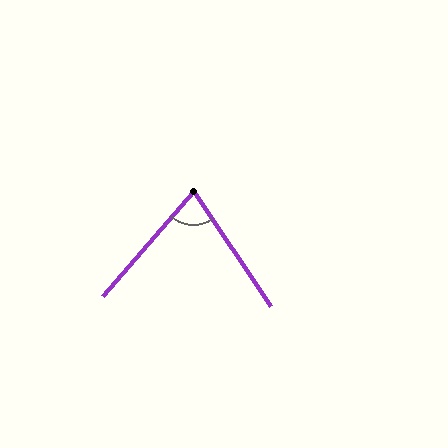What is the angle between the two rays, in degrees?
Approximately 75 degrees.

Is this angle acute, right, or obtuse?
It is acute.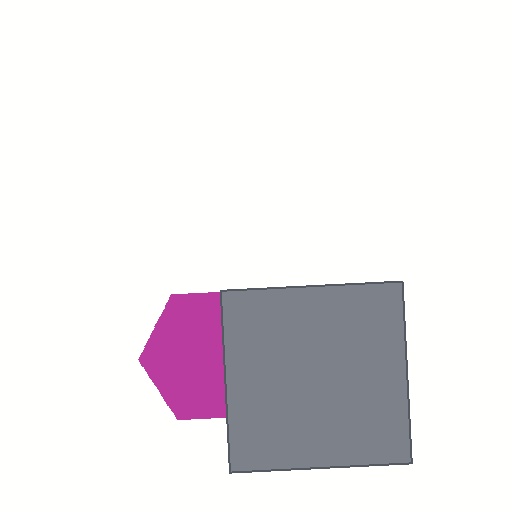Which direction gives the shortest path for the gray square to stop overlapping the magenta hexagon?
Moving right gives the shortest separation.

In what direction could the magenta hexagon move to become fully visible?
The magenta hexagon could move left. That would shift it out from behind the gray square entirely.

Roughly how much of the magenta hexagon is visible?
About half of it is visible (roughly 61%).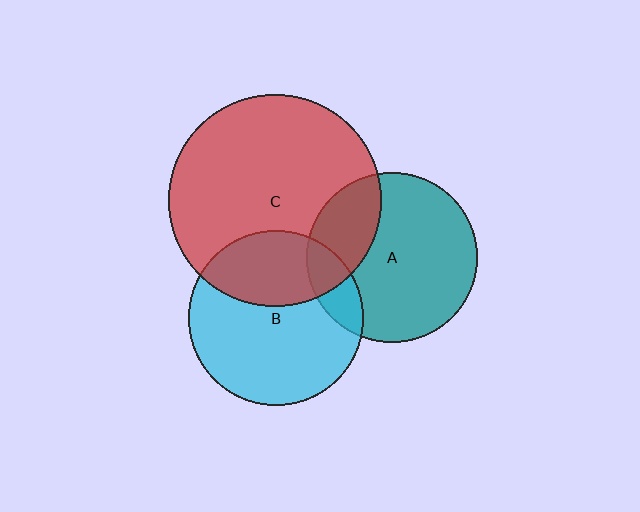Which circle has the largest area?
Circle C (red).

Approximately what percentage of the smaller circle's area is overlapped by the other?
Approximately 35%.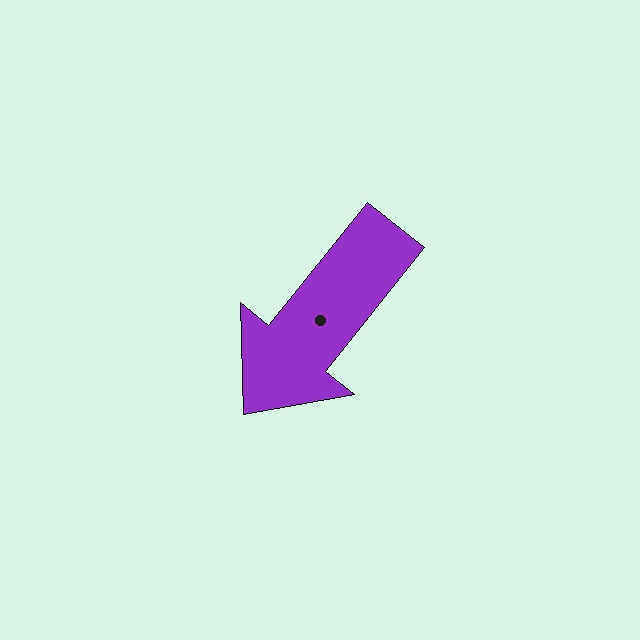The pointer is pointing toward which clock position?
Roughly 7 o'clock.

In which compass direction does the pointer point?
Southwest.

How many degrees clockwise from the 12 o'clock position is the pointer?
Approximately 219 degrees.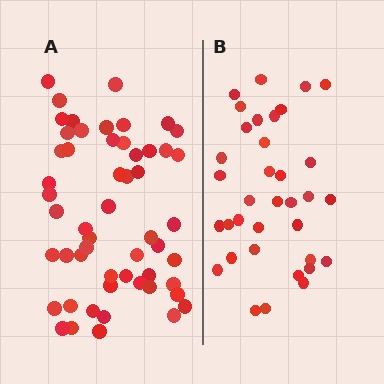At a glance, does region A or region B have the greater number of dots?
Region A (the left region) has more dots.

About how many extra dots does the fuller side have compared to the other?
Region A has approximately 20 more dots than region B.